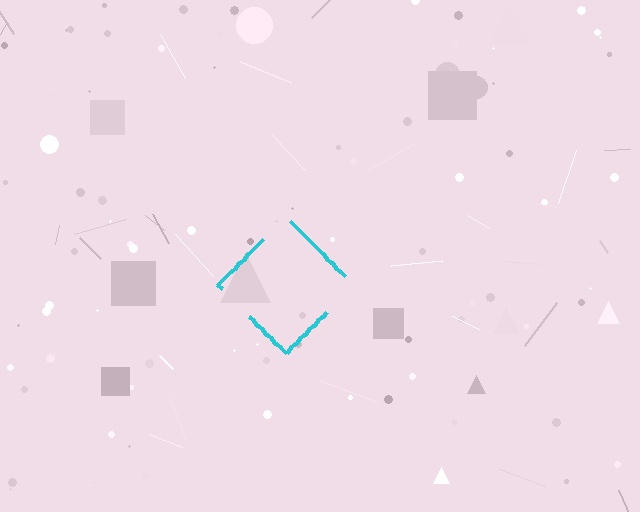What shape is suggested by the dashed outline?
The dashed outline suggests a diamond.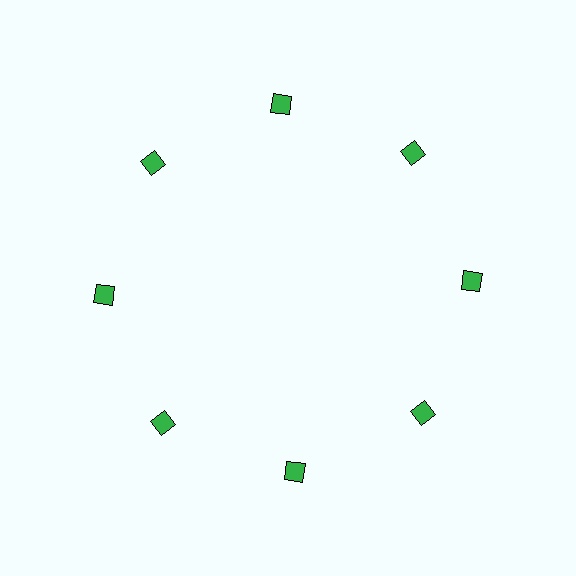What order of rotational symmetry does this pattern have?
This pattern has 8-fold rotational symmetry.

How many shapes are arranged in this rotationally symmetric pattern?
There are 8 shapes, arranged in 8 groups of 1.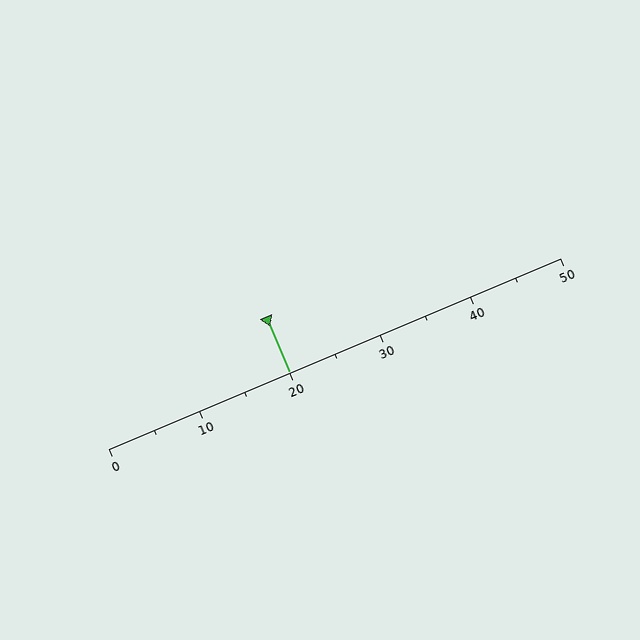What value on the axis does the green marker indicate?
The marker indicates approximately 20.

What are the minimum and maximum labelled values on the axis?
The axis runs from 0 to 50.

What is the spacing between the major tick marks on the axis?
The major ticks are spaced 10 apart.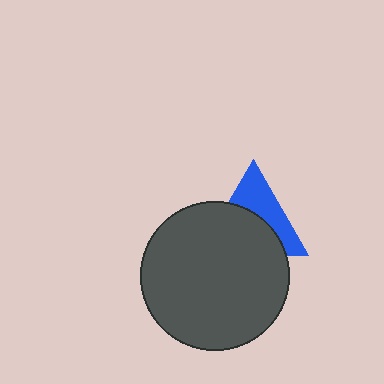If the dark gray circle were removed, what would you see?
You would see the complete blue triangle.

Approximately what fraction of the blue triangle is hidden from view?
Roughly 56% of the blue triangle is hidden behind the dark gray circle.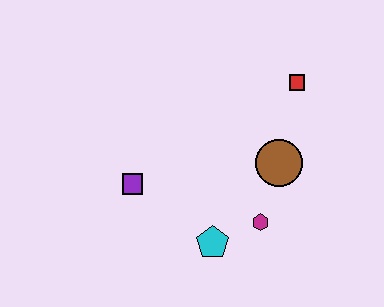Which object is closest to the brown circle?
The magenta hexagon is closest to the brown circle.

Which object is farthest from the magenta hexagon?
The red square is farthest from the magenta hexagon.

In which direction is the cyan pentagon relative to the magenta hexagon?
The cyan pentagon is to the left of the magenta hexagon.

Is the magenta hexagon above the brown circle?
No